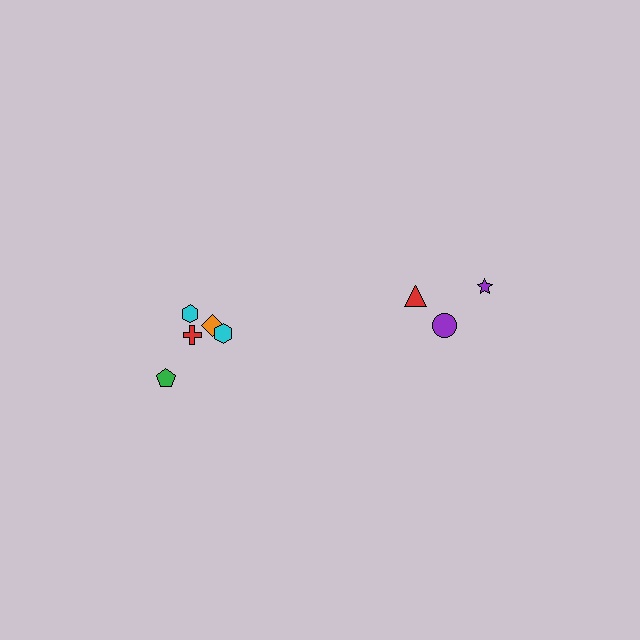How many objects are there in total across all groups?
There are 8 objects.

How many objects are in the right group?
There are 3 objects.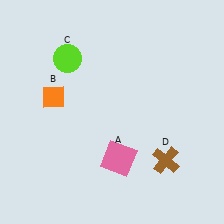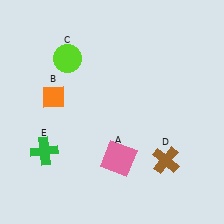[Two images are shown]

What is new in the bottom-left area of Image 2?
A green cross (E) was added in the bottom-left area of Image 2.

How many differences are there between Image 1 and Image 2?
There is 1 difference between the two images.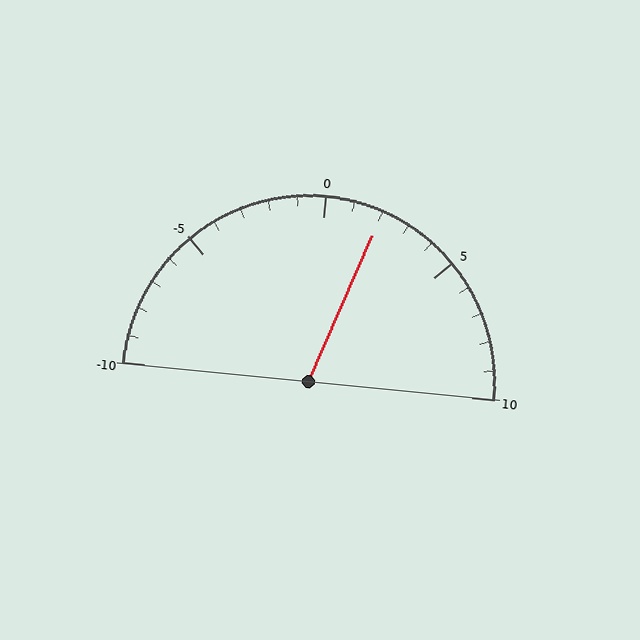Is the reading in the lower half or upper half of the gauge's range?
The reading is in the upper half of the range (-10 to 10).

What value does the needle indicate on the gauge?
The needle indicates approximately 2.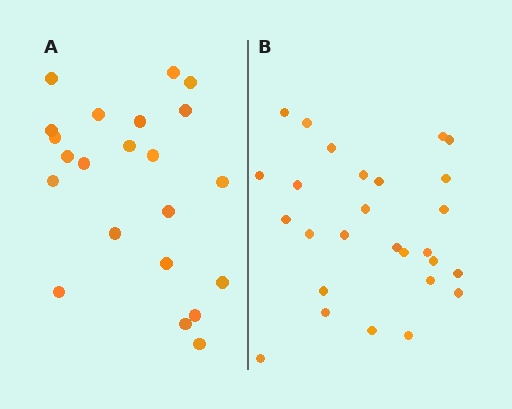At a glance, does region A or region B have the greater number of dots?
Region B (the right region) has more dots.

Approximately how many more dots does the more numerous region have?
Region B has about 5 more dots than region A.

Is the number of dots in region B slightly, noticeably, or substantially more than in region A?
Region B has only slightly more — the two regions are fairly close. The ratio is roughly 1.2 to 1.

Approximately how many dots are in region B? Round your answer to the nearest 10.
About 30 dots. (The exact count is 27, which rounds to 30.)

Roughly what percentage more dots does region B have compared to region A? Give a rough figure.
About 25% more.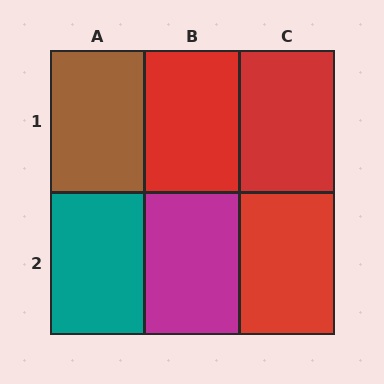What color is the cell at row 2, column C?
Red.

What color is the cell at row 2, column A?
Teal.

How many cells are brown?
1 cell is brown.